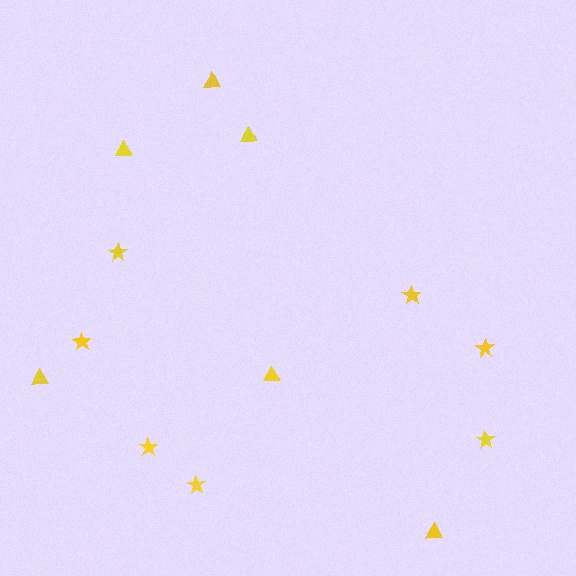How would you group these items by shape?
There are 2 groups: one group of triangles (6) and one group of stars (7).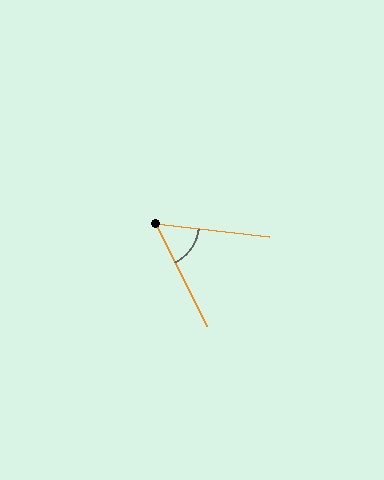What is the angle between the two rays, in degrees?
Approximately 57 degrees.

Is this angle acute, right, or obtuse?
It is acute.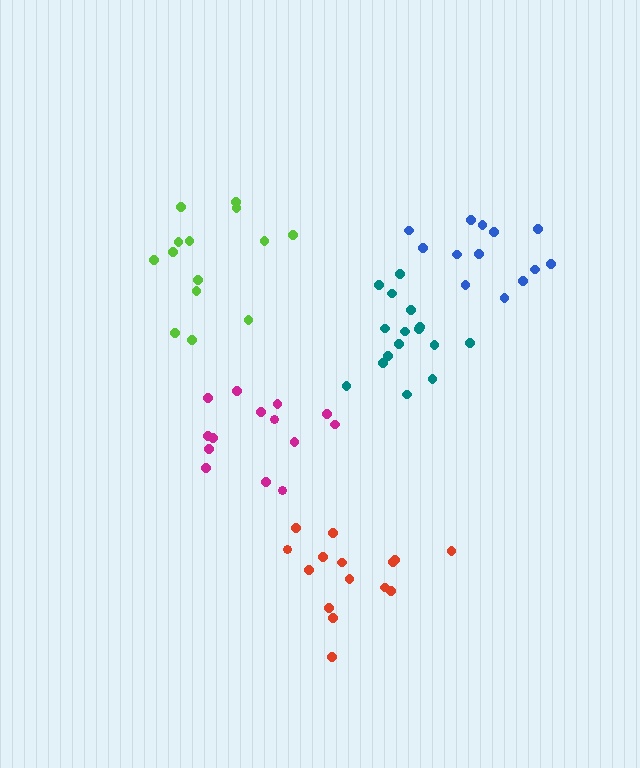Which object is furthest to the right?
The blue cluster is rightmost.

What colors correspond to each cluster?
The clusters are colored: lime, magenta, red, blue, teal.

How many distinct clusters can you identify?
There are 5 distinct clusters.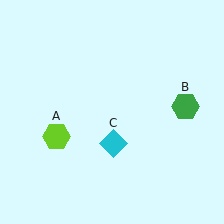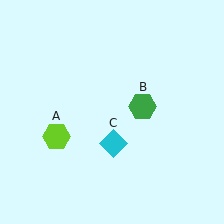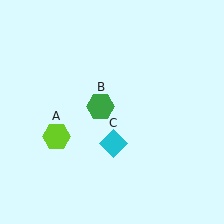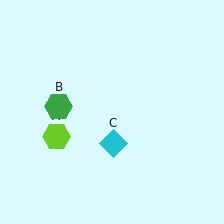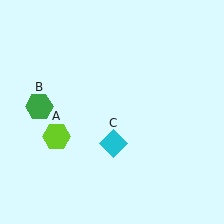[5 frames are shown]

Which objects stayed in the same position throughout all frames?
Lime hexagon (object A) and cyan diamond (object C) remained stationary.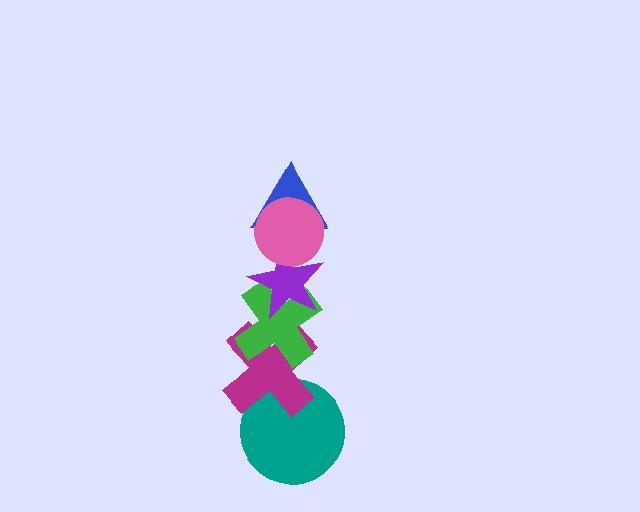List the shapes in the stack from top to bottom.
From top to bottom: the pink circle, the blue triangle, the purple star, the green cross, the magenta cross, the teal circle.